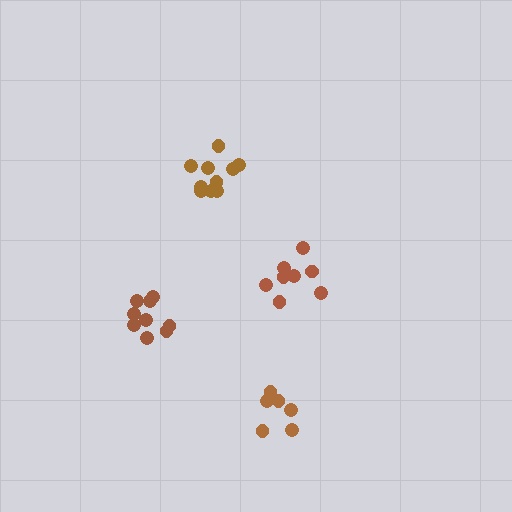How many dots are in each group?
Group 1: 10 dots, Group 2: 9 dots, Group 3: 8 dots, Group 4: 6 dots (33 total).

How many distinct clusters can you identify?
There are 4 distinct clusters.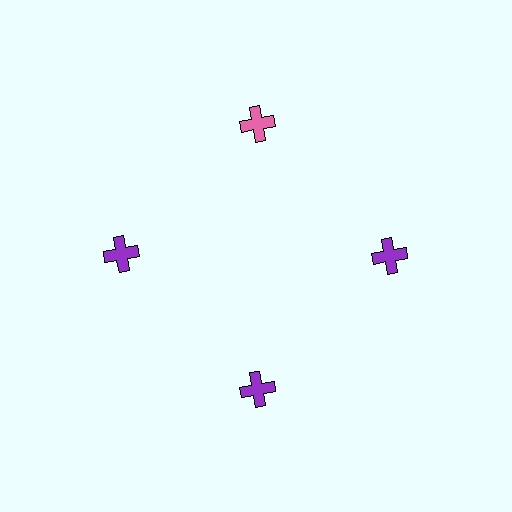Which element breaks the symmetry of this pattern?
The pink cross at roughly the 12 o'clock position breaks the symmetry. All other shapes are purple crosses.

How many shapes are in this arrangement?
There are 4 shapes arranged in a ring pattern.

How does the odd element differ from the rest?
It has a different color: pink instead of purple.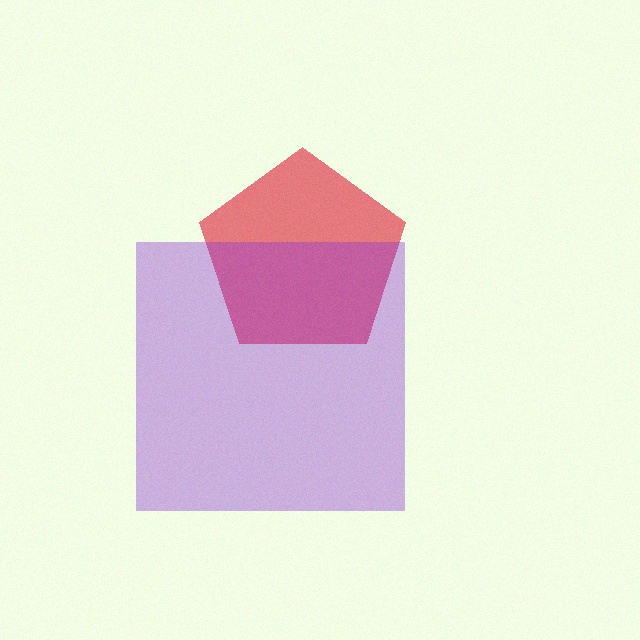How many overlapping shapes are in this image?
There are 2 overlapping shapes in the image.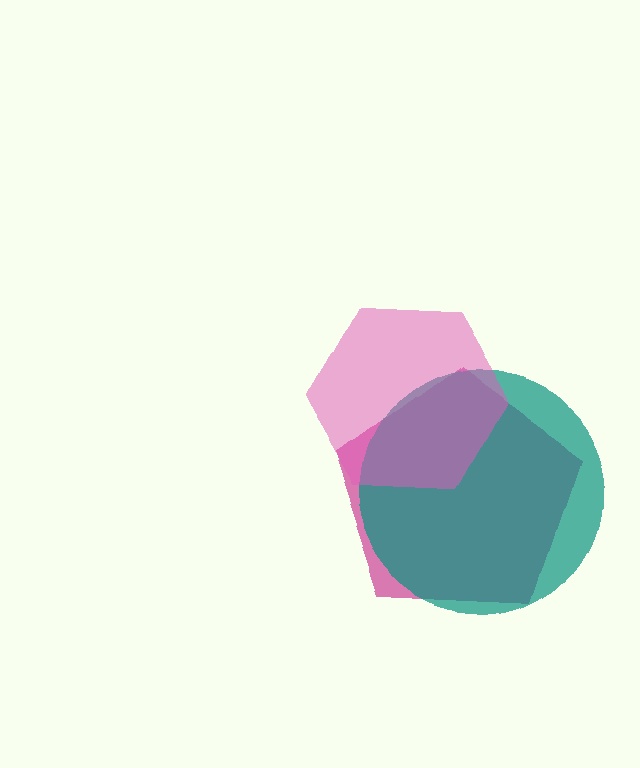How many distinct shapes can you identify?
There are 3 distinct shapes: a magenta pentagon, a teal circle, a pink hexagon.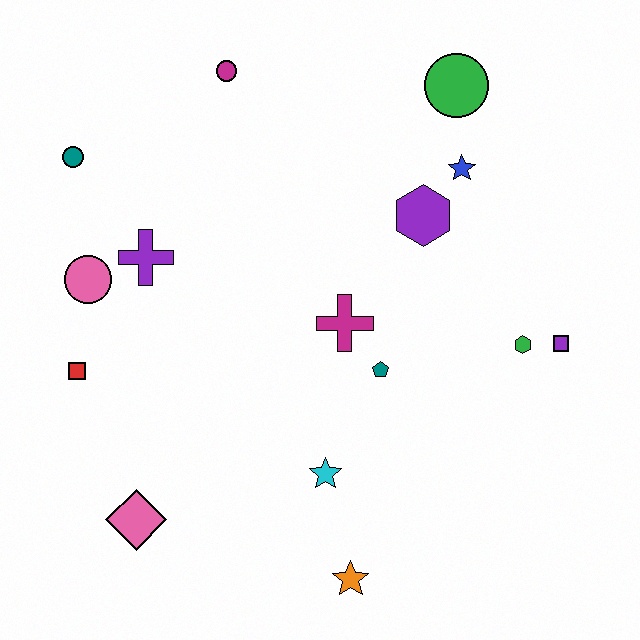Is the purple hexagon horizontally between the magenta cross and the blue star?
Yes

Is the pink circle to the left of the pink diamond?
Yes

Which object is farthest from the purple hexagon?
The pink diamond is farthest from the purple hexagon.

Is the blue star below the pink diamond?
No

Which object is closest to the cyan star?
The orange star is closest to the cyan star.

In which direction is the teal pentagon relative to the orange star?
The teal pentagon is above the orange star.